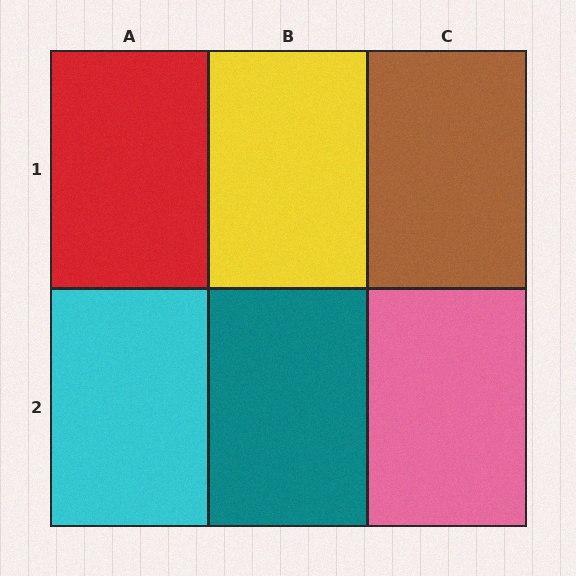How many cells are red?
1 cell is red.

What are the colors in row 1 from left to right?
Red, yellow, brown.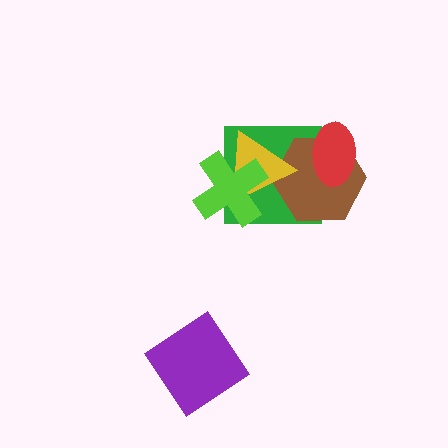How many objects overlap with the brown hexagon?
3 objects overlap with the brown hexagon.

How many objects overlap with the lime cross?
2 objects overlap with the lime cross.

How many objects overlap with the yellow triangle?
3 objects overlap with the yellow triangle.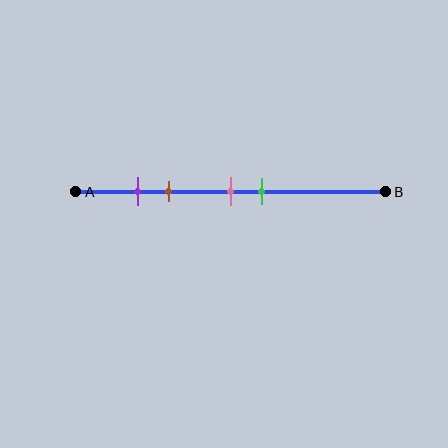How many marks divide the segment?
There are 4 marks dividing the segment.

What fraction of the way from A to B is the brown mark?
The brown mark is approximately 30% (0.3) of the way from A to B.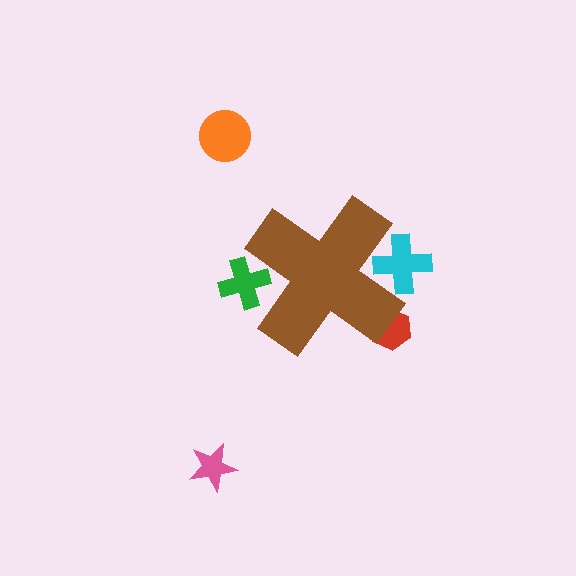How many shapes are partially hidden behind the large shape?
3 shapes are partially hidden.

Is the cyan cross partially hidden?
Yes, the cyan cross is partially hidden behind the brown cross.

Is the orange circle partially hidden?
No, the orange circle is fully visible.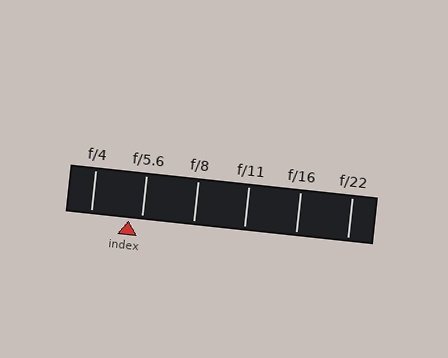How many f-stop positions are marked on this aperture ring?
There are 6 f-stop positions marked.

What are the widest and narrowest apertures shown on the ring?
The widest aperture shown is f/4 and the narrowest is f/22.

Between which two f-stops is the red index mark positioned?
The index mark is between f/4 and f/5.6.